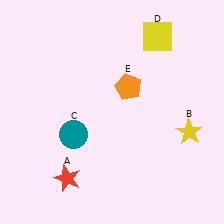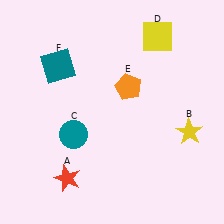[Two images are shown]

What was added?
A teal square (F) was added in Image 2.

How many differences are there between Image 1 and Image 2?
There is 1 difference between the two images.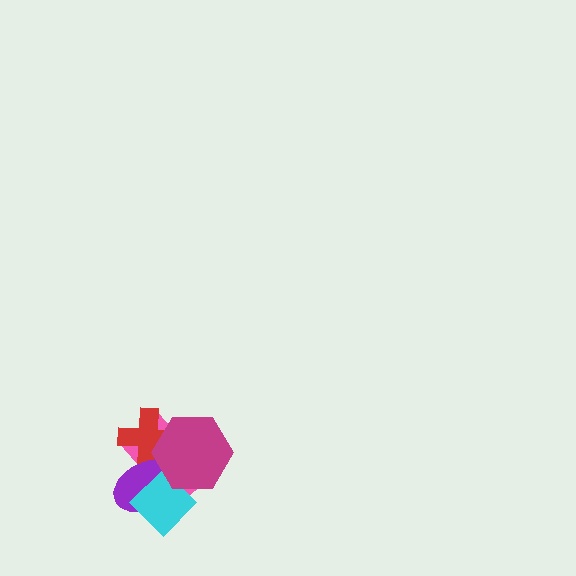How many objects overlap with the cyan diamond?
3 objects overlap with the cyan diamond.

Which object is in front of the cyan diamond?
The magenta hexagon is in front of the cyan diamond.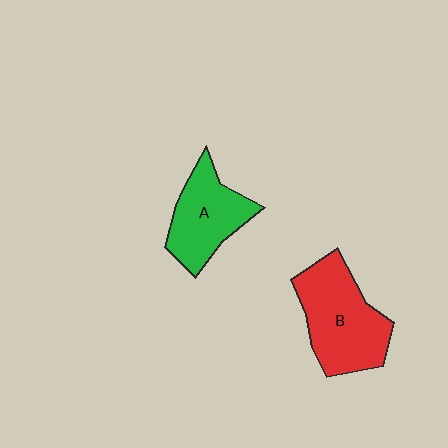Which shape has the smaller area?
Shape A (green).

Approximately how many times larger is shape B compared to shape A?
Approximately 1.3 times.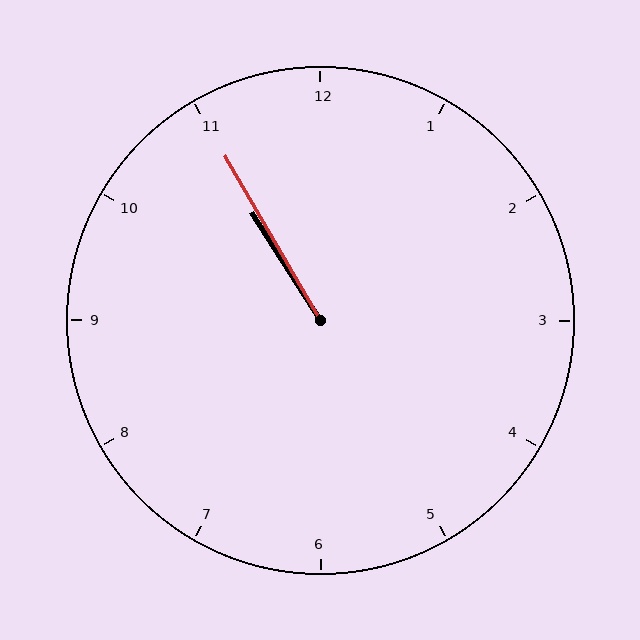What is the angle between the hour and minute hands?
Approximately 2 degrees.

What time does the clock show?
10:55.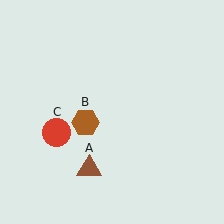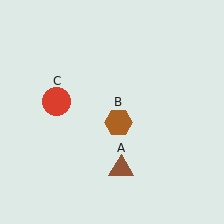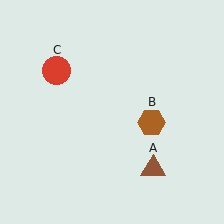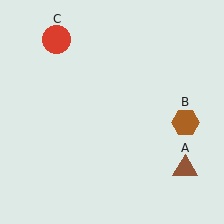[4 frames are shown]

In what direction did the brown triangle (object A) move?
The brown triangle (object A) moved right.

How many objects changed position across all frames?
3 objects changed position: brown triangle (object A), brown hexagon (object B), red circle (object C).